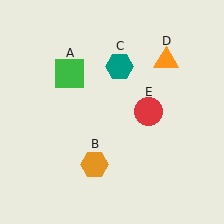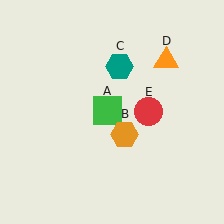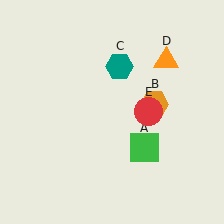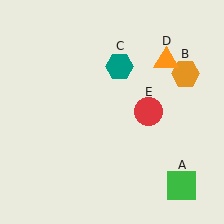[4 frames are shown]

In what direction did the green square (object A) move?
The green square (object A) moved down and to the right.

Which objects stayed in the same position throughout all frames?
Teal hexagon (object C) and orange triangle (object D) and red circle (object E) remained stationary.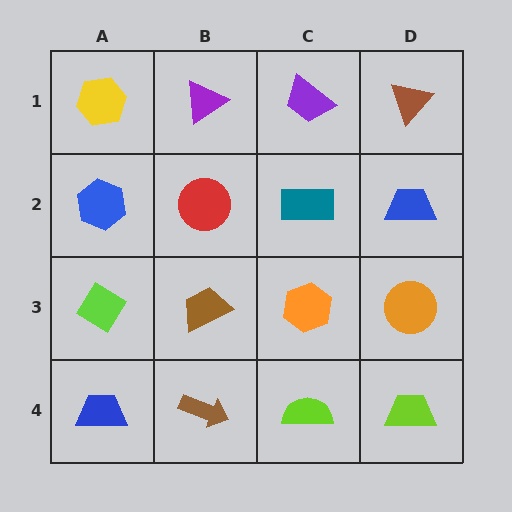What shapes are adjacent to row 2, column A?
A yellow hexagon (row 1, column A), a lime diamond (row 3, column A), a red circle (row 2, column B).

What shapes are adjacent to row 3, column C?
A teal rectangle (row 2, column C), a lime semicircle (row 4, column C), a brown trapezoid (row 3, column B), an orange circle (row 3, column D).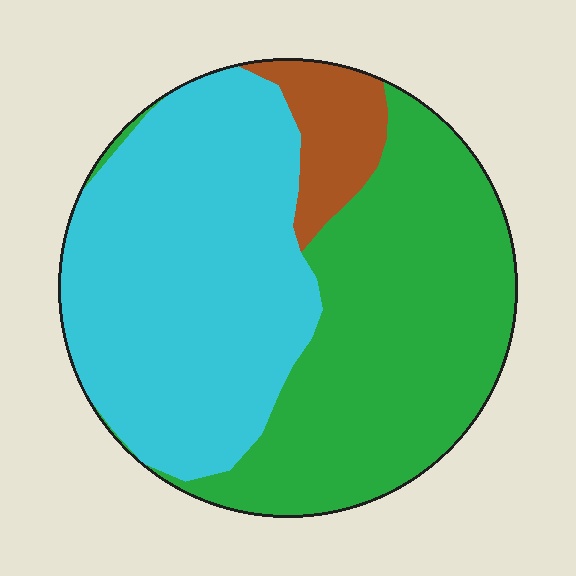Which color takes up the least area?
Brown, at roughly 10%.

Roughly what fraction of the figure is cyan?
Cyan takes up about one half (1/2) of the figure.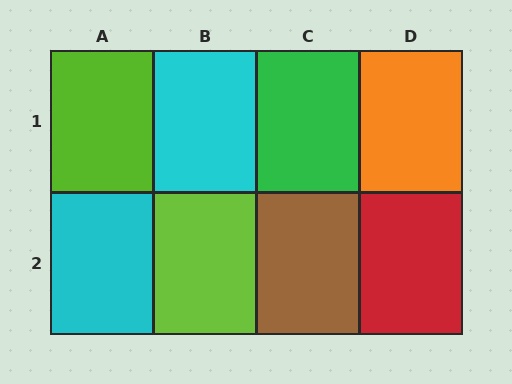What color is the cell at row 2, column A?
Cyan.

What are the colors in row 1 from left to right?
Lime, cyan, green, orange.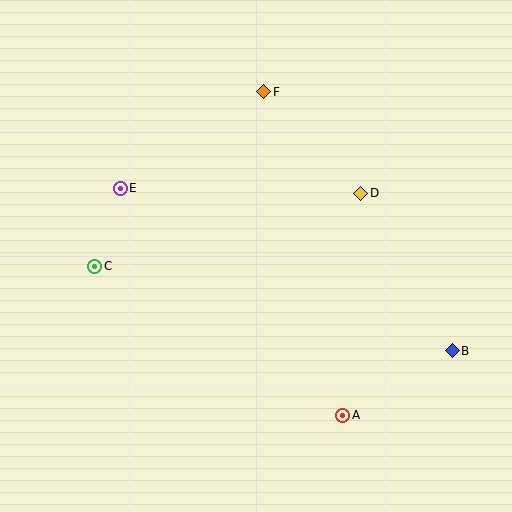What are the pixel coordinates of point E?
Point E is at (120, 188).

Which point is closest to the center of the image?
Point D at (361, 193) is closest to the center.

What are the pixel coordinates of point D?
Point D is at (361, 193).